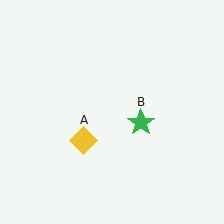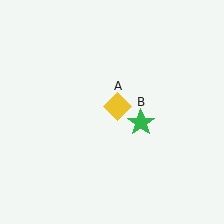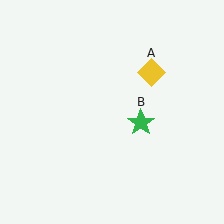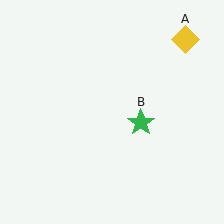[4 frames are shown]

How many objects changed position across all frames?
1 object changed position: yellow diamond (object A).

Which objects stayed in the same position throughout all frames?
Green star (object B) remained stationary.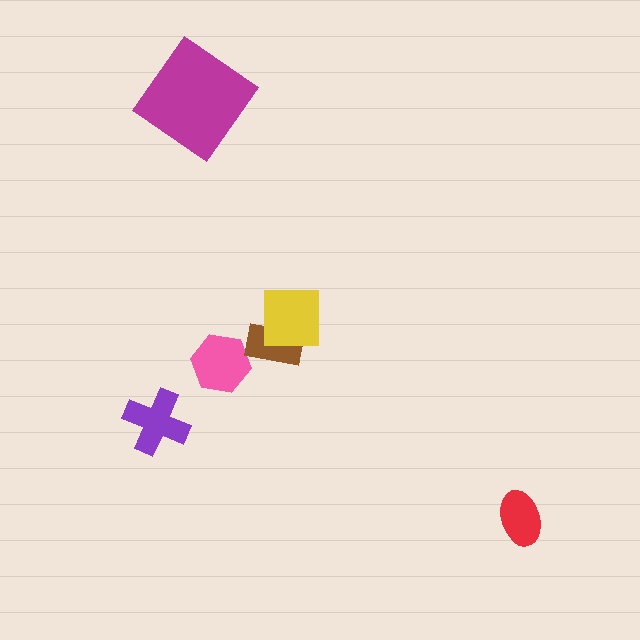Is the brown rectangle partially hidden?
Yes, it is partially covered by another shape.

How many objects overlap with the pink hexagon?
0 objects overlap with the pink hexagon.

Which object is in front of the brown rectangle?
The yellow square is in front of the brown rectangle.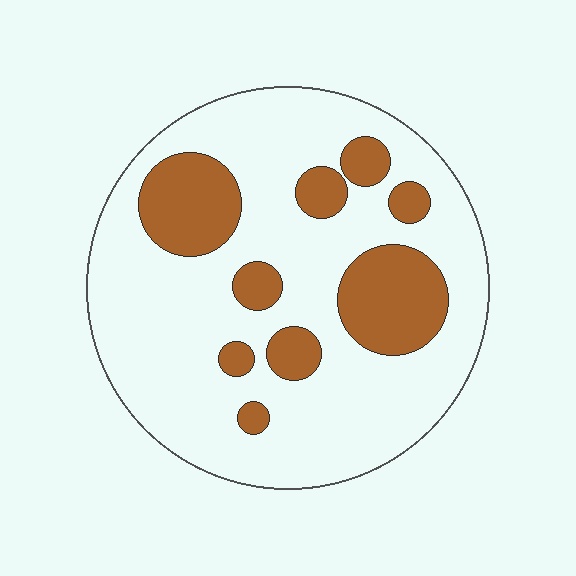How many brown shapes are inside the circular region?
9.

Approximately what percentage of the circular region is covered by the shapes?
Approximately 25%.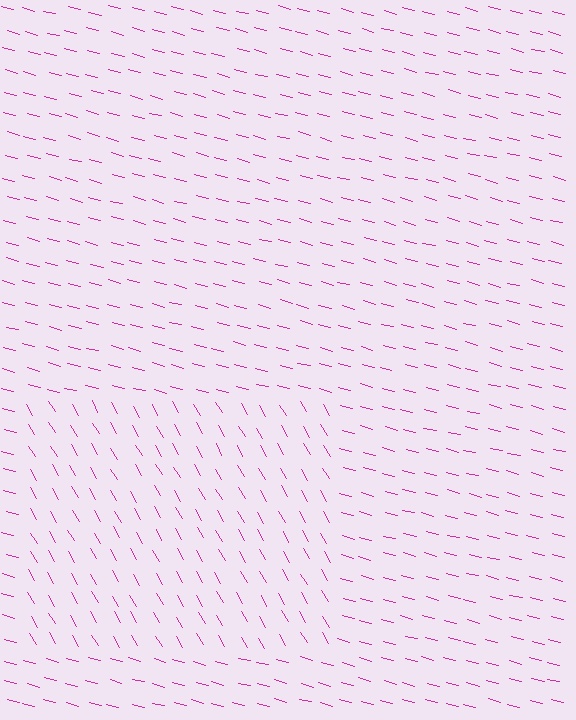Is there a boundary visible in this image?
Yes, there is a texture boundary formed by a change in line orientation.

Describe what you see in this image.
The image is filled with small magenta line segments. A rectangle region in the image has lines oriented differently from the surrounding lines, creating a visible texture boundary.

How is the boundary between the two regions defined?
The boundary is defined purely by a change in line orientation (approximately 45 degrees difference). All lines are the same color and thickness.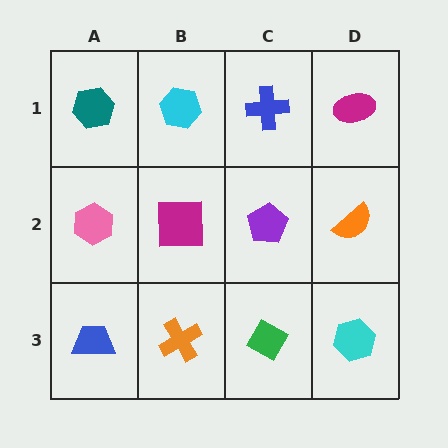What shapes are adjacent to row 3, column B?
A magenta square (row 2, column B), a blue trapezoid (row 3, column A), a green diamond (row 3, column C).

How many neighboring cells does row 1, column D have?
2.